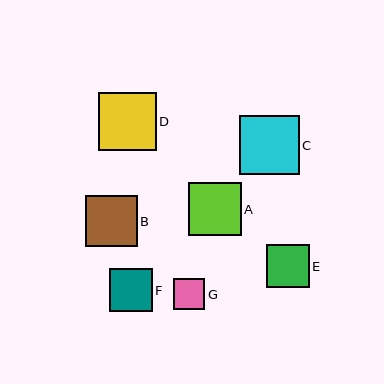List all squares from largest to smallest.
From largest to smallest: C, D, A, B, E, F, G.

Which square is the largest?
Square C is the largest with a size of approximately 60 pixels.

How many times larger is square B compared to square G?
Square B is approximately 1.7 times the size of square G.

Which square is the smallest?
Square G is the smallest with a size of approximately 31 pixels.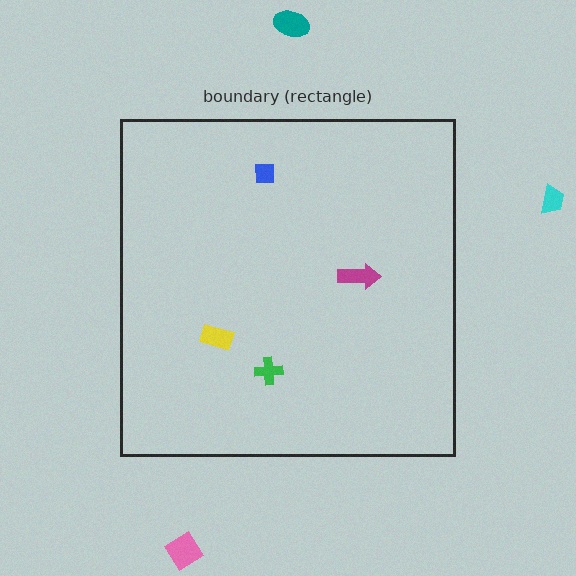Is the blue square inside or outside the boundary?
Inside.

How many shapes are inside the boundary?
4 inside, 3 outside.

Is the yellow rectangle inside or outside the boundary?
Inside.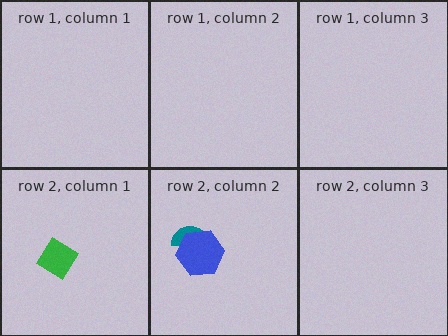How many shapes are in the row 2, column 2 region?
2.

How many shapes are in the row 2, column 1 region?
1.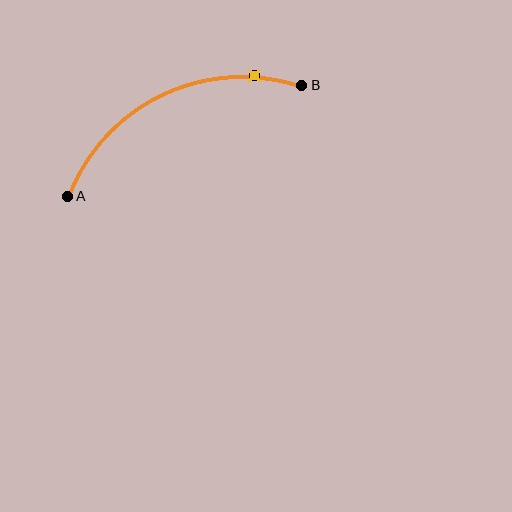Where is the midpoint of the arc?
The arc midpoint is the point on the curve farthest from the straight line joining A and B. It sits above that line.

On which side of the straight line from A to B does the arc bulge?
The arc bulges above the straight line connecting A and B.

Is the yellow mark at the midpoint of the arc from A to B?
No. The yellow mark lies on the arc but is closer to endpoint B. The arc midpoint would be at the point on the curve equidistant along the arc from both A and B.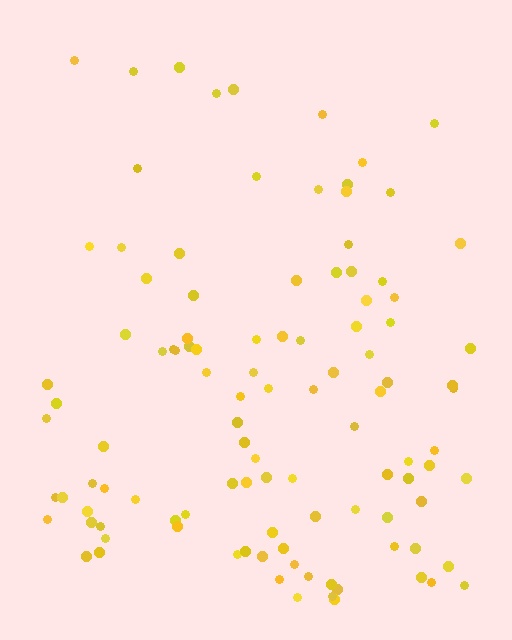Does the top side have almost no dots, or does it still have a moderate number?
Still a moderate number, just noticeably fewer than the bottom.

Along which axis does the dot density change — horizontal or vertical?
Vertical.